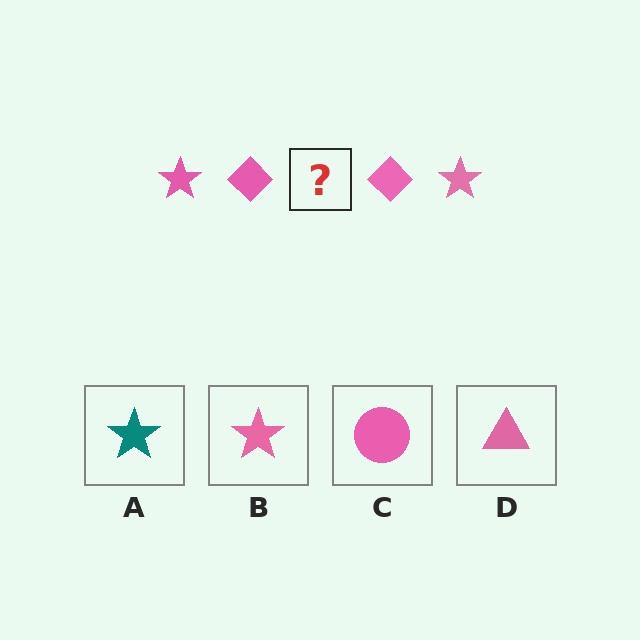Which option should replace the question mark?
Option B.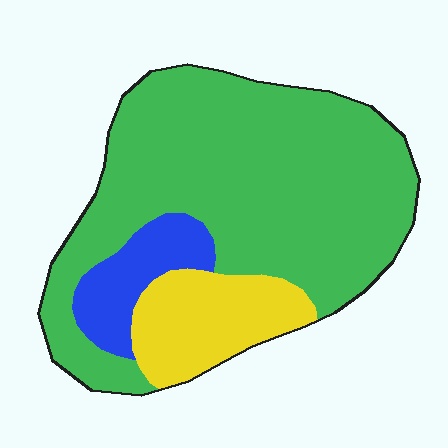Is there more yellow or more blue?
Yellow.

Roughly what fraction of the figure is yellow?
Yellow takes up about one sixth (1/6) of the figure.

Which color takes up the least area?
Blue, at roughly 10%.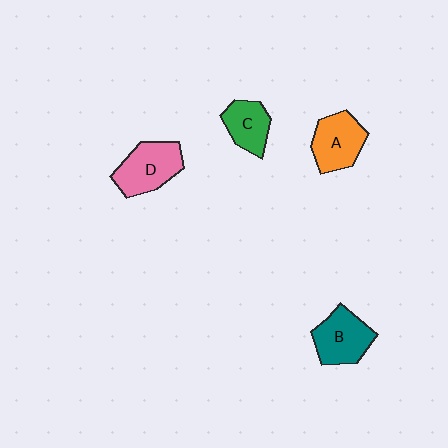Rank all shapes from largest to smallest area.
From largest to smallest: D (pink), B (teal), A (orange), C (green).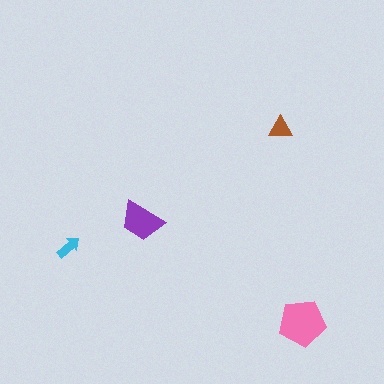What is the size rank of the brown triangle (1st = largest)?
3rd.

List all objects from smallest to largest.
The cyan arrow, the brown triangle, the purple trapezoid, the pink pentagon.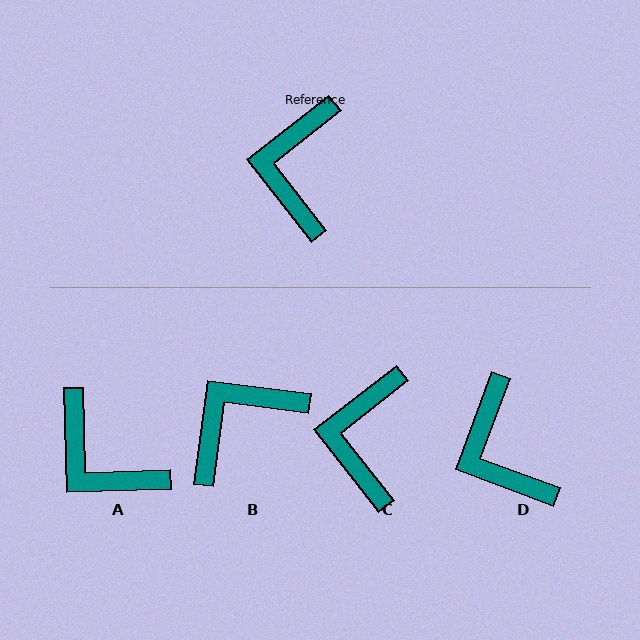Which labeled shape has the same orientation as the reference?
C.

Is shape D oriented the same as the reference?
No, it is off by about 32 degrees.